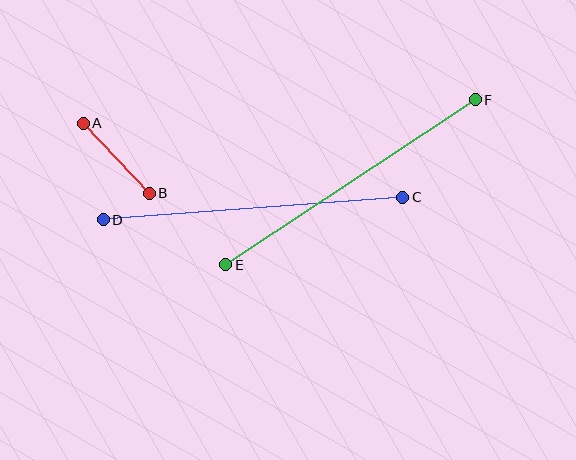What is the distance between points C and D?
The distance is approximately 300 pixels.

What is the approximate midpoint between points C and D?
The midpoint is at approximately (253, 208) pixels.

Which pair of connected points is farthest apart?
Points C and D are farthest apart.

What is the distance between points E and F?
The distance is approximately 299 pixels.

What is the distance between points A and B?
The distance is approximately 96 pixels.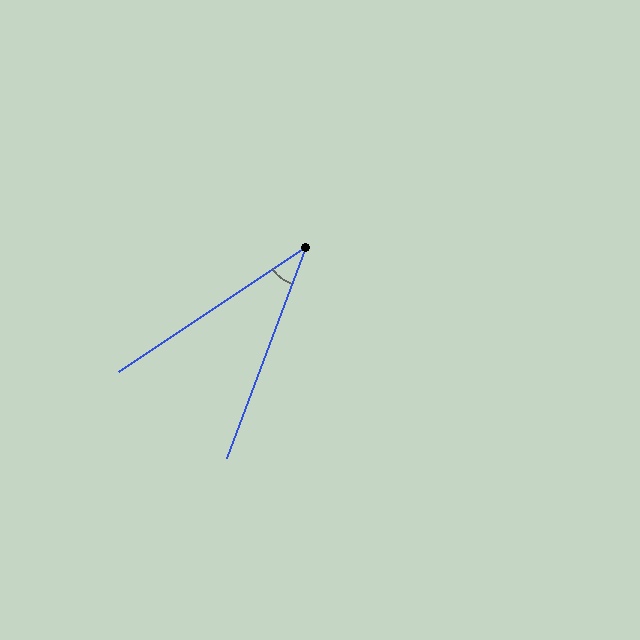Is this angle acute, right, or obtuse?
It is acute.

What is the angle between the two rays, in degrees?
Approximately 36 degrees.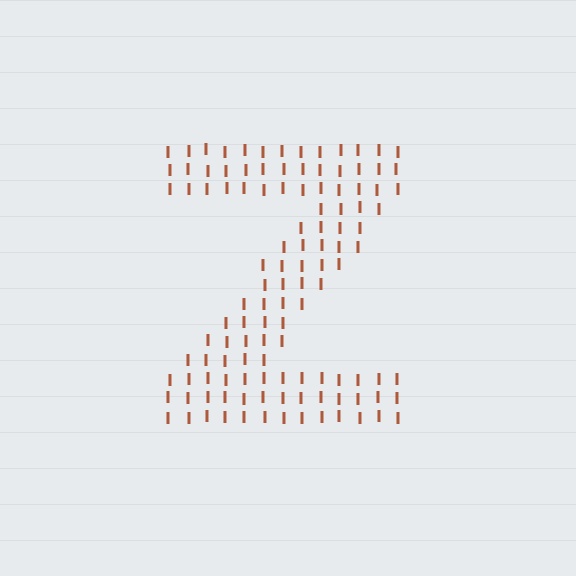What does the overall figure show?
The overall figure shows the letter Z.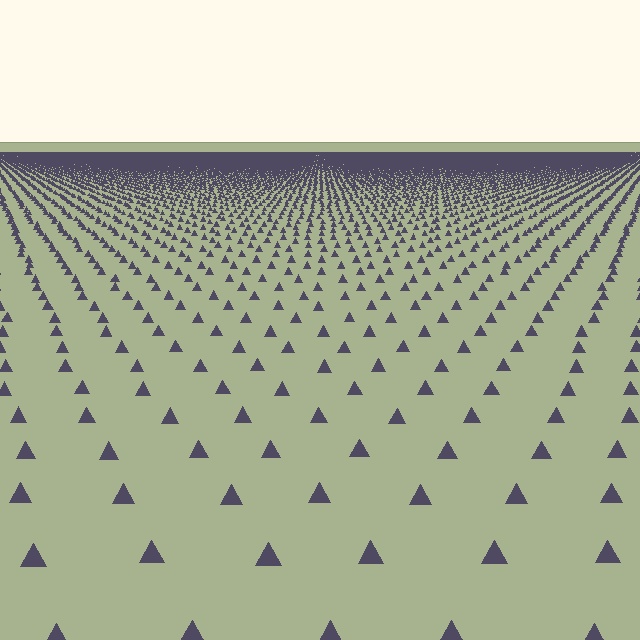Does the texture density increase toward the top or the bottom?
Density increases toward the top.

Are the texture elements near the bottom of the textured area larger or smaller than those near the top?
Larger. Near the bottom, elements are closer to the viewer and appear at a bigger on-screen size.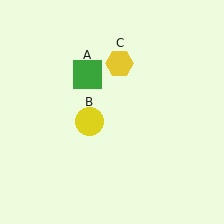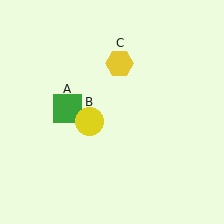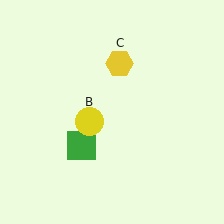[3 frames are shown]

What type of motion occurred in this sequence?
The green square (object A) rotated counterclockwise around the center of the scene.